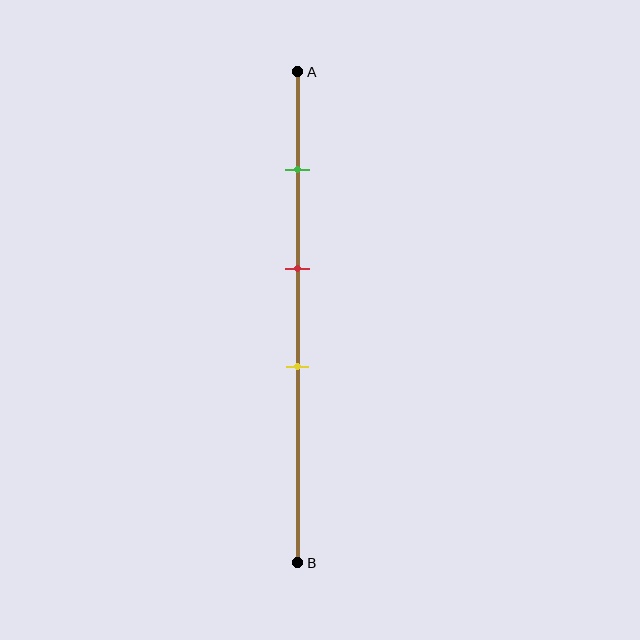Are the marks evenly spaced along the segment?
Yes, the marks are approximately evenly spaced.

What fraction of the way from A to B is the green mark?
The green mark is approximately 20% (0.2) of the way from A to B.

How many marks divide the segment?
There are 3 marks dividing the segment.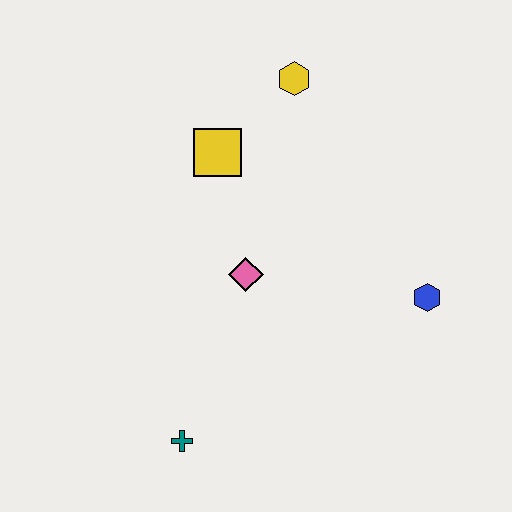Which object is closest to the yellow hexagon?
The yellow square is closest to the yellow hexagon.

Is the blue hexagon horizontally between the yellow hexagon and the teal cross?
No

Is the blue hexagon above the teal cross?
Yes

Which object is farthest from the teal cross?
The yellow hexagon is farthest from the teal cross.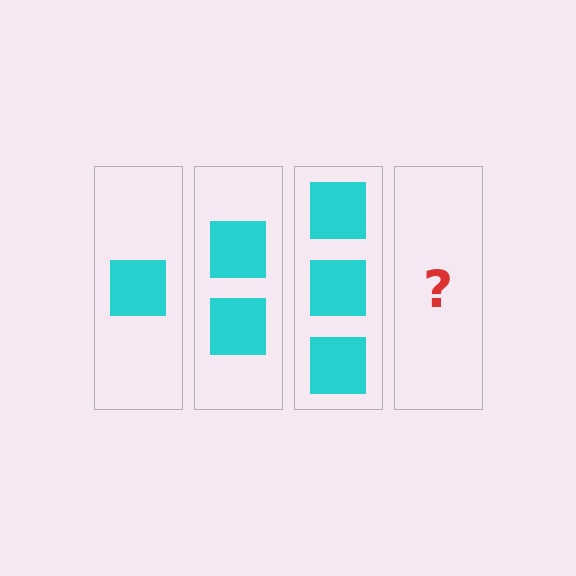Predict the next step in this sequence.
The next step is 4 squares.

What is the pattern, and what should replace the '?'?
The pattern is that each step adds one more square. The '?' should be 4 squares.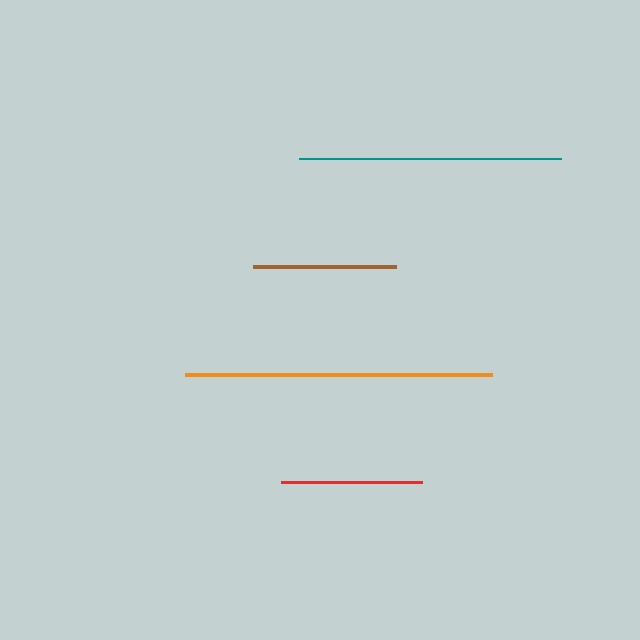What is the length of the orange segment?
The orange segment is approximately 306 pixels long.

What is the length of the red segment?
The red segment is approximately 141 pixels long.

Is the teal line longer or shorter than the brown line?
The teal line is longer than the brown line.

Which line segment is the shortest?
The red line is the shortest at approximately 141 pixels.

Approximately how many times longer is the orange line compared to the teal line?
The orange line is approximately 1.2 times the length of the teal line.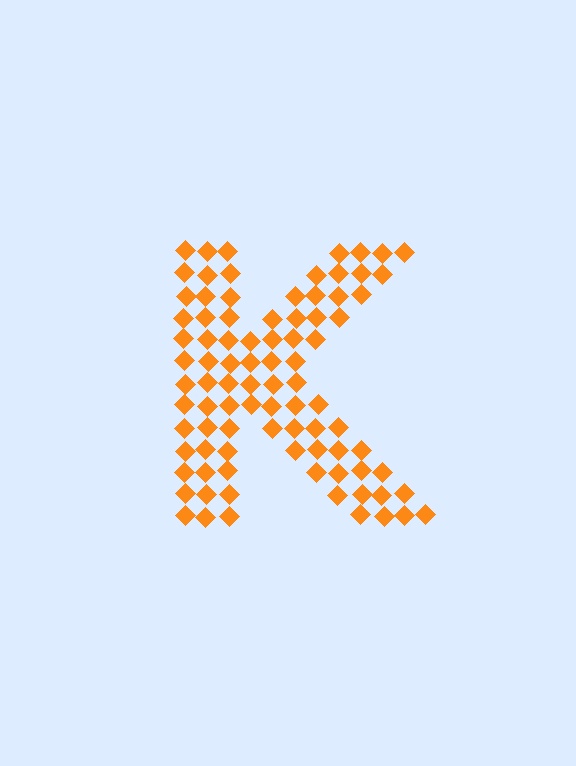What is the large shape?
The large shape is the letter K.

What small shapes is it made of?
It is made of small diamonds.